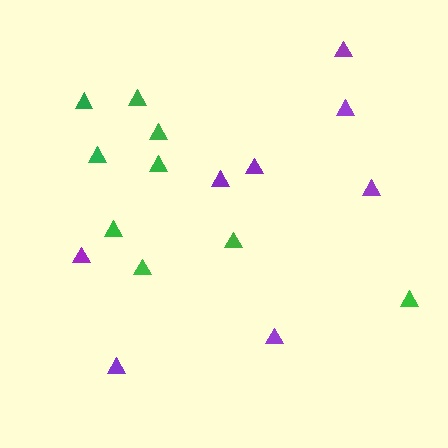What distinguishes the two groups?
There are 2 groups: one group of purple triangles (8) and one group of green triangles (9).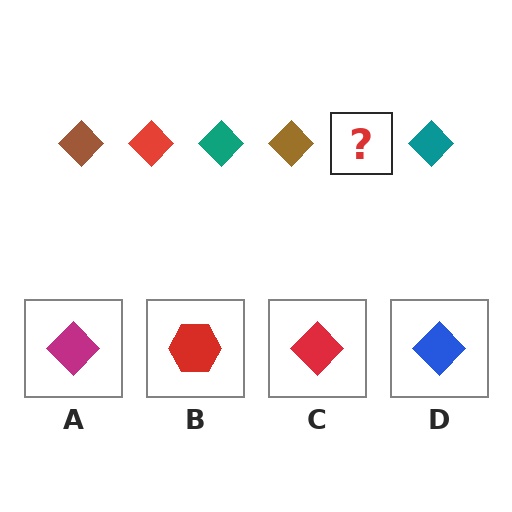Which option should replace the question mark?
Option C.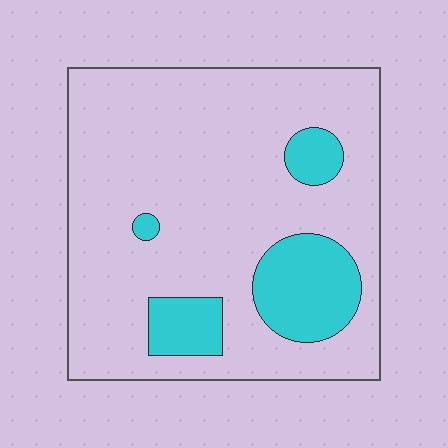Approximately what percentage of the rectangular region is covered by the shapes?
Approximately 20%.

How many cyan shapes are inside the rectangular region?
4.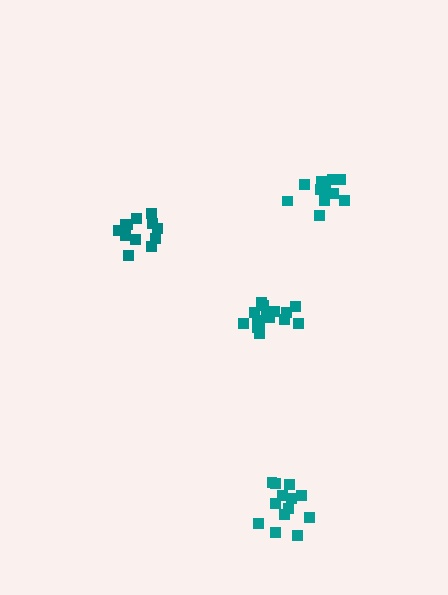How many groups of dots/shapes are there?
There are 4 groups.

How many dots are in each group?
Group 1: 11 dots, Group 2: 12 dots, Group 3: 15 dots, Group 4: 13 dots (51 total).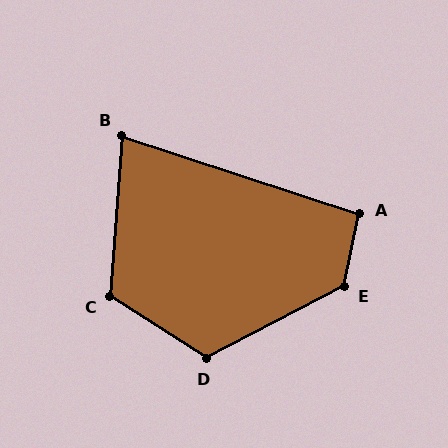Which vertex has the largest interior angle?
E, at approximately 129 degrees.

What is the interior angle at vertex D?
Approximately 120 degrees (obtuse).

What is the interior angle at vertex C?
Approximately 118 degrees (obtuse).